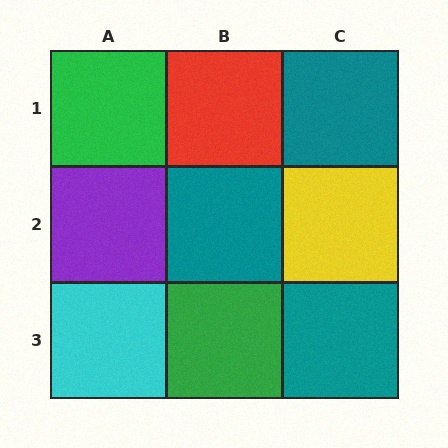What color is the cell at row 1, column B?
Red.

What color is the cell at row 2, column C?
Yellow.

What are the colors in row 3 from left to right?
Cyan, green, teal.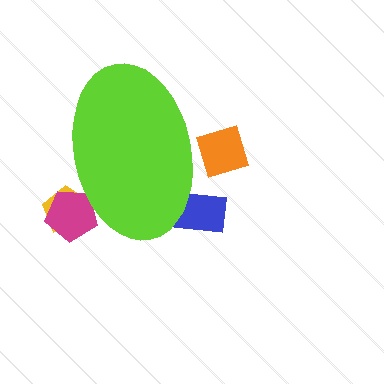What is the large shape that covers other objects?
A lime ellipse.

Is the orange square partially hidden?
Yes, the orange square is partially hidden behind the lime ellipse.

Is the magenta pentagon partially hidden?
Yes, the magenta pentagon is partially hidden behind the lime ellipse.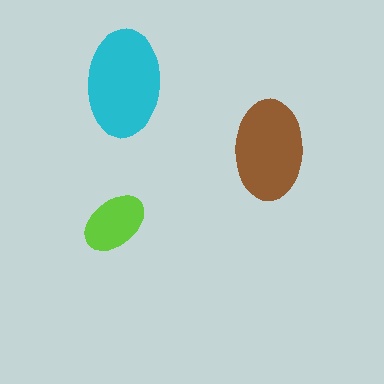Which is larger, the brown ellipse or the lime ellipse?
The brown one.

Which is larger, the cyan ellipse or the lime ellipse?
The cyan one.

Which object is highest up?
The cyan ellipse is topmost.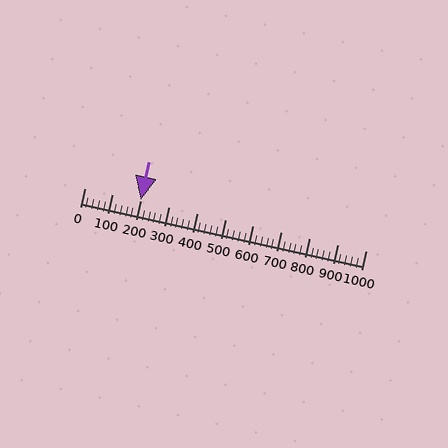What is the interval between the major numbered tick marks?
The major tick marks are spaced 100 units apart.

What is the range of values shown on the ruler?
The ruler shows values from 0 to 1000.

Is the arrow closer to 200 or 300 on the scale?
The arrow is closer to 200.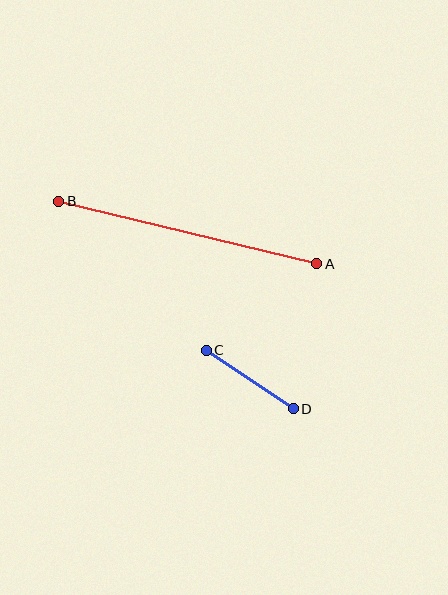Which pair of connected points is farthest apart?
Points A and B are farthest apart.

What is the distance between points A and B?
The distance is approximately 266 pixels.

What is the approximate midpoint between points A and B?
The midpoint is at approximately (188, 232) pixels.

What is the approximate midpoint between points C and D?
The midpoint is at approximately (250, 380) pixels.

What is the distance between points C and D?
The distance is approximately 105 pixels.